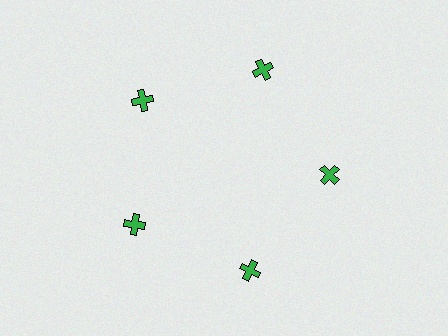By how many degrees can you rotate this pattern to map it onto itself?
The pattern maps onto itself every 72 degrees of rotation.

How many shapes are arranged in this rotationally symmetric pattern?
There are 5 shapes, arranged in 5 groups of 1.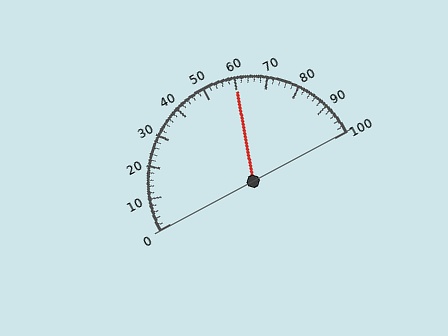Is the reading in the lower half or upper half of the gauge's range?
The reading is in the upper half of the range (0 to 100).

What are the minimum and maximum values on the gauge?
The gauge ranges from 0 to 100.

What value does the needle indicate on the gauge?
The needle indicates approximately 60.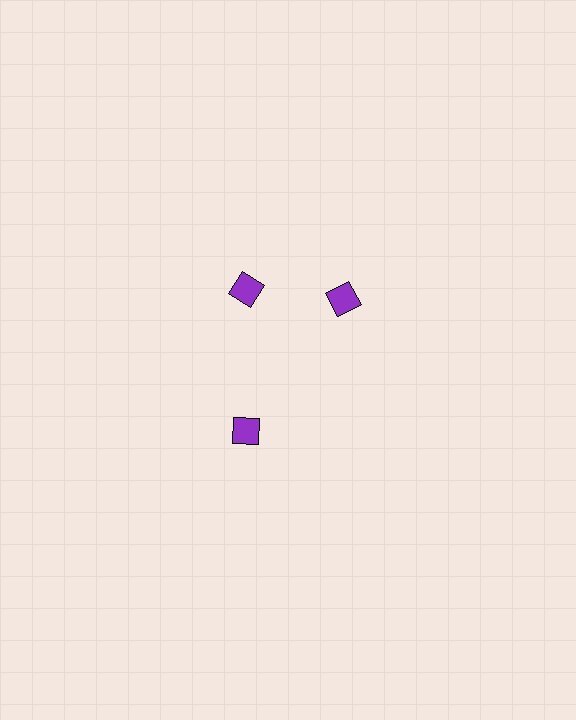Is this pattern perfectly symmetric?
No. The 3 purple diamonds are arranged in a ring, but one element near the 3 o'clock position is rotated out of alignment along the ring, breaking the 3-fold rotational symmetry.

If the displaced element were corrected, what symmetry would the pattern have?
It would have 3-fold rotational symmetry — the pattern would map onto itself every 120 degrees.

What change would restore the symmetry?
The symmetry would be restored by rotating it back into even spacing with its neighbors so that all 3 diamonds sit at equal angles and equal distance from the center.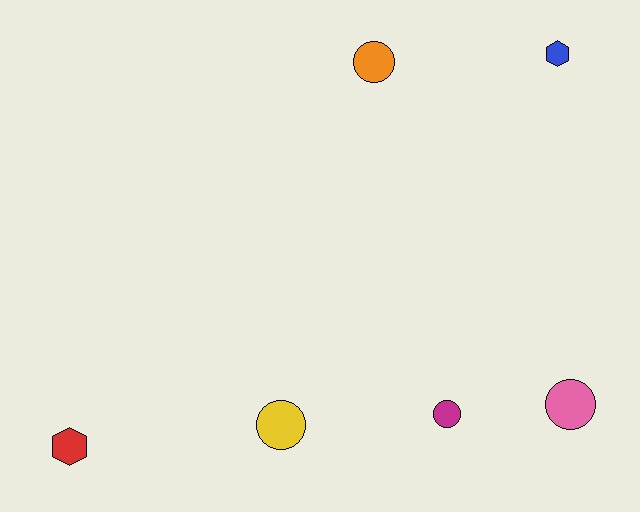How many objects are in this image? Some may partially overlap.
There are 6 objects.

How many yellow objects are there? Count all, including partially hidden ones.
There is 1 yellow object.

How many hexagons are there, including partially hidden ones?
There are 2 hexagons.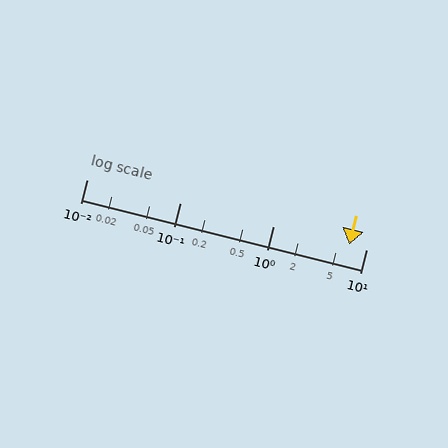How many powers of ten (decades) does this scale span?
The scale spans 3 decades, from 0.01 to 10.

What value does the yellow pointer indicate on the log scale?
The pointer indicates approximately 6.5.